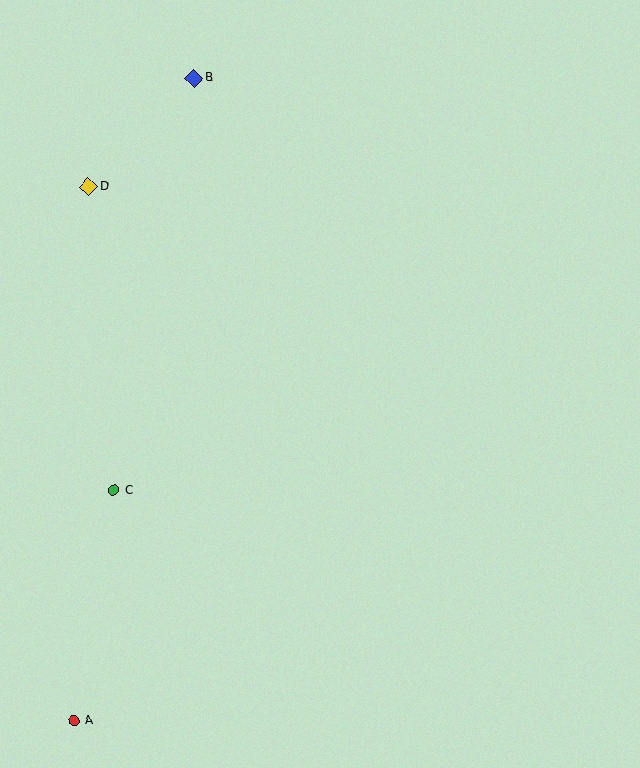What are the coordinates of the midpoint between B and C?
The midpoint between B and C is at (154, 284).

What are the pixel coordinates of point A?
Point A is at (74, 721).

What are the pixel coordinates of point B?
Point B is at (194, 78).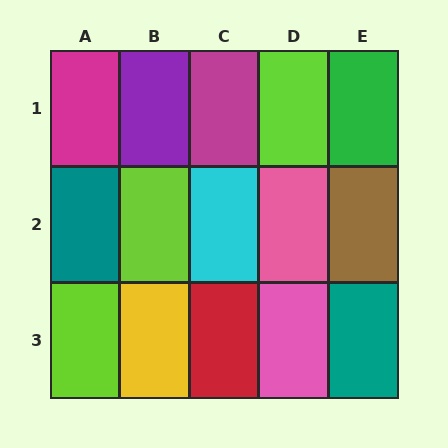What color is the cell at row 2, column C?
Cyan.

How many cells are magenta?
2 cells are magenta.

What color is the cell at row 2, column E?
Brown.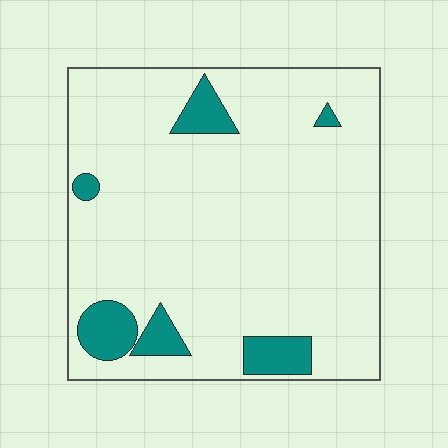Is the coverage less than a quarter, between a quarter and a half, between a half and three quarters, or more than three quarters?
Less than a quarter.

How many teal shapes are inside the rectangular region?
6.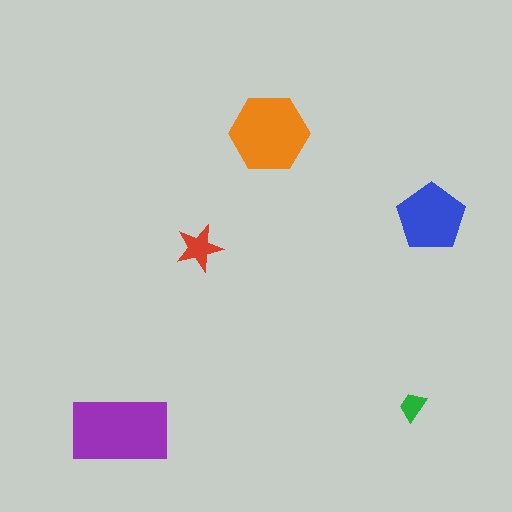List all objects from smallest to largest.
The green trapezoid, the red star, the blue pentagon, the orange hexagon, the purple rectangle.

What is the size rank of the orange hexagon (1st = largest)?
2nd.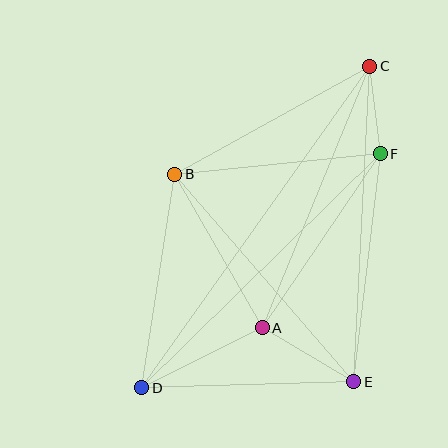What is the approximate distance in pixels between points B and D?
The distance between B and D is approximately 216 pixels.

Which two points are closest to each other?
Points C and F are closest to each other.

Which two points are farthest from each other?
Points C and D are farthest from each other.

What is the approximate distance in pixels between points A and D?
The distance between A and D is approximately 135 pixels.